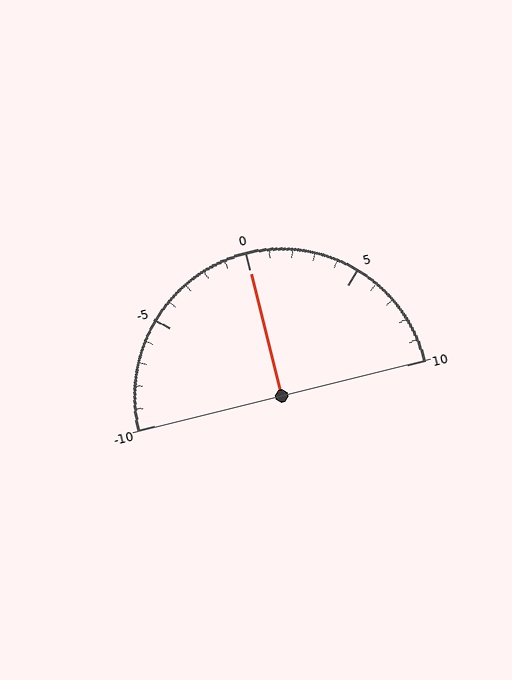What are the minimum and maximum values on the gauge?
The gauge ranges from -10 to 10.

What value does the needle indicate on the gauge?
The needle indicates approximately 0.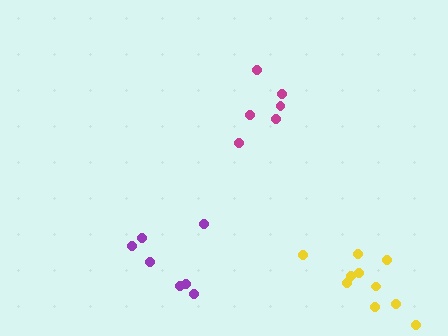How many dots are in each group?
Group 1: 6 dots, Group 2: 7 dots, Group 3: 10 dots (23 total).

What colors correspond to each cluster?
The clusters are colored: magenta, purple, yellow.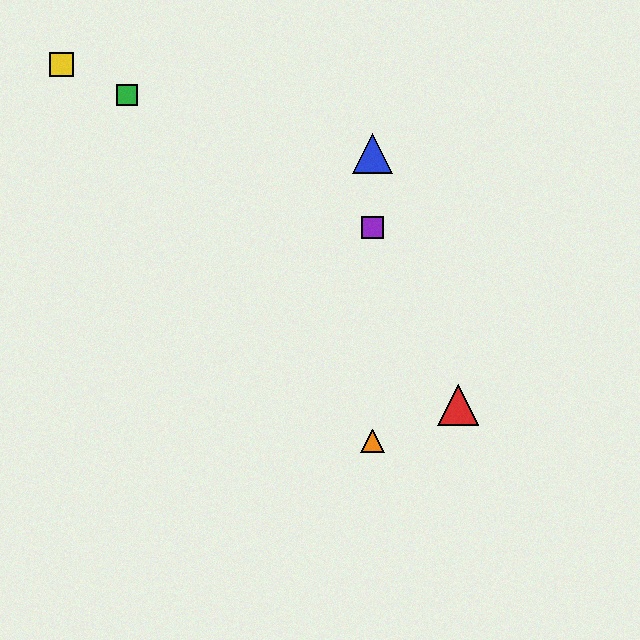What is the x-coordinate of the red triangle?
The red triangle is at x≈458.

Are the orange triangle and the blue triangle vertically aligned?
Yes, both are at x≈373.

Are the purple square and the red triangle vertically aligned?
No, the purple square is at x≈373 and the red triangle is at x≈458.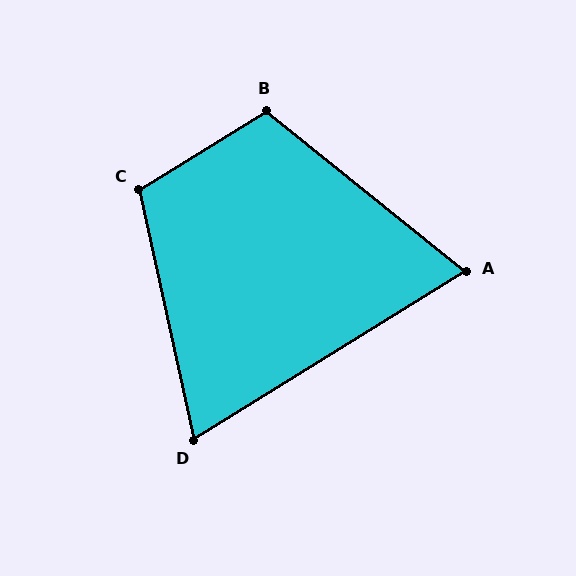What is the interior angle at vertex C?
Approximately 109 degrees (obtuse).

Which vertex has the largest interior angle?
B, at approximately 109 degrees.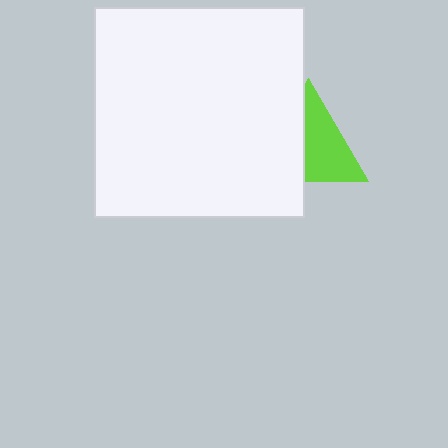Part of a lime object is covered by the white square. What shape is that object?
It is a triangle.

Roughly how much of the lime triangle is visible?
About half of it is visible (roughly 55%).